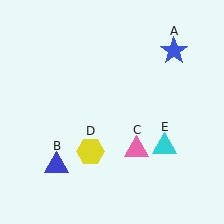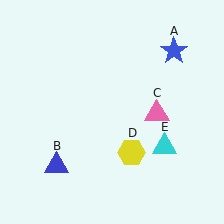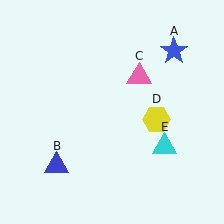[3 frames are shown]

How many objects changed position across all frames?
2 objects changed position: pink triangle (object C), yellow hexagon (object D).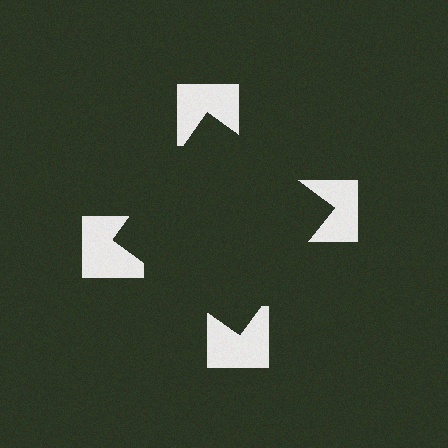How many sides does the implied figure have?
4 sides.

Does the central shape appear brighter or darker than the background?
It typically appears slightly darker than the background, even though no actual brightness change is drawn.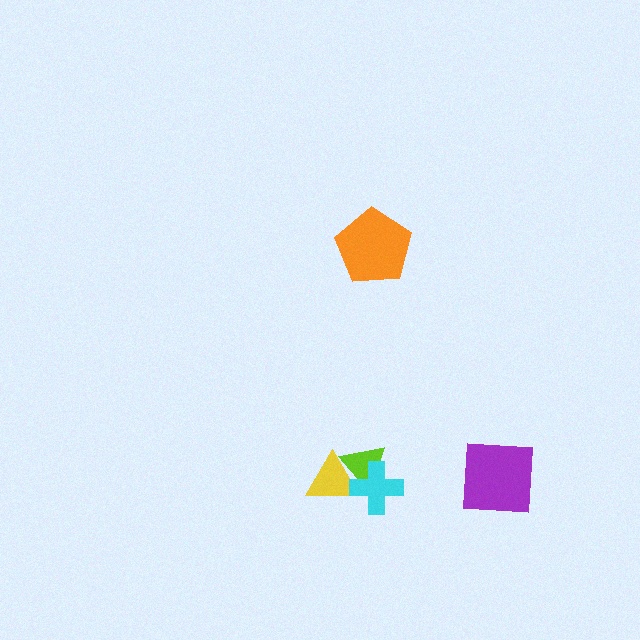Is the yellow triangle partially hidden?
Yes, it is partially covered by another shape.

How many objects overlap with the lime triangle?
2 objects overlap with the lime triangle.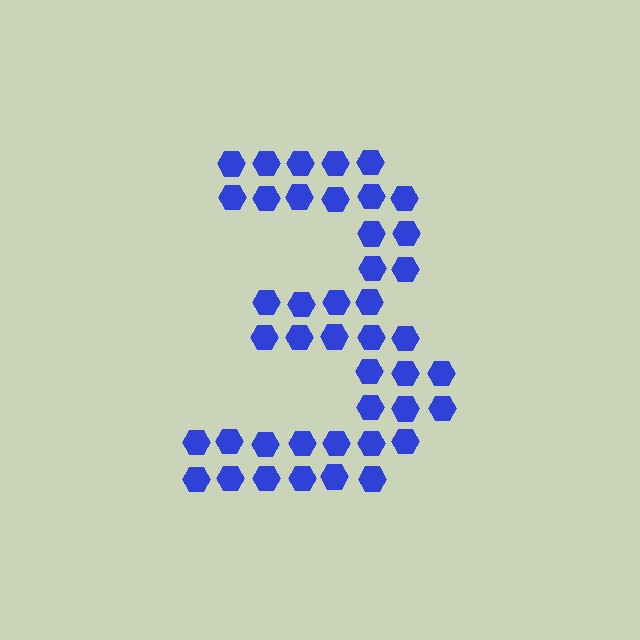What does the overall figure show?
The overall figure shows the digit 3.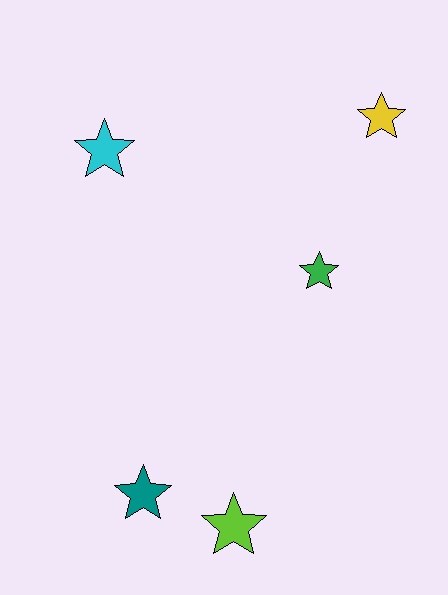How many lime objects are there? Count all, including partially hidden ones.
There is 1 lime object.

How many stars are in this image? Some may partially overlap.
There are 5 stars.